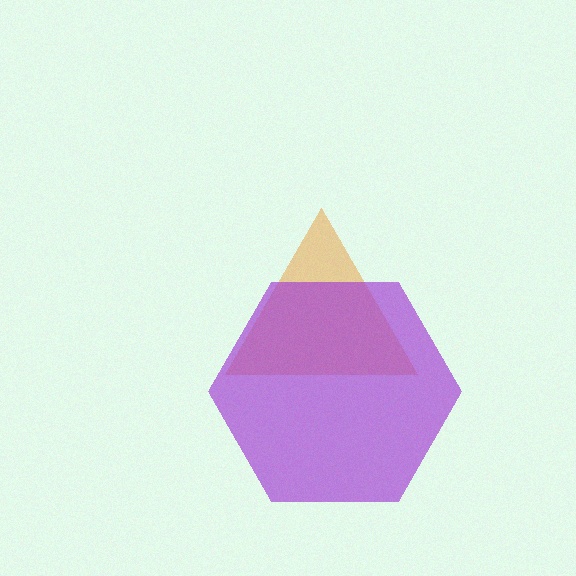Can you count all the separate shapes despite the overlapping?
Yes, there are 2 separate shapes.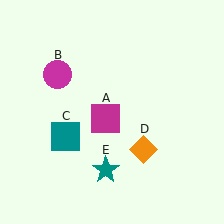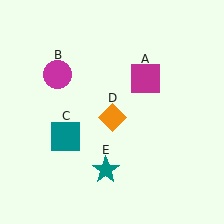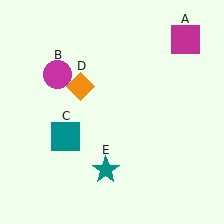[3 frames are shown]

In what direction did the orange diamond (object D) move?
The orange diamond (object D) moved up and to the left.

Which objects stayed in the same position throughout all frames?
Magenta circle (object B) and teal square (object C) and teal star (object E) remained stationary.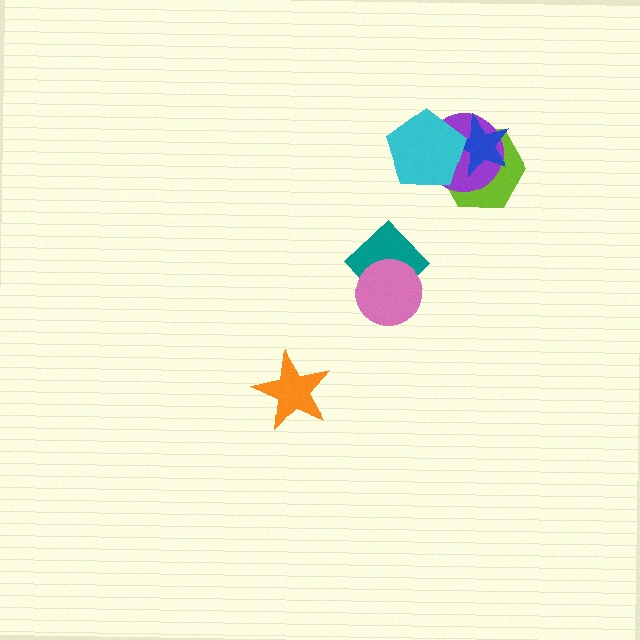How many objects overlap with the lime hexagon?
3 objects overlap with the lime hexagon.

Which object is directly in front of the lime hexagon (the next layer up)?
The purple circle is directly in front of the lime hexagon.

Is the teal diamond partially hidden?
Yes, it is partially covered by another shape.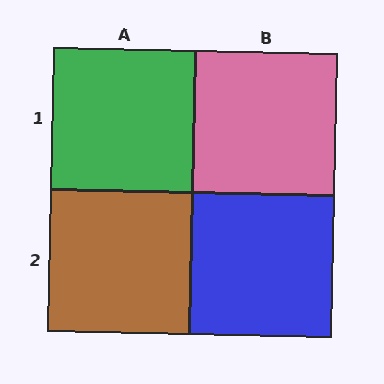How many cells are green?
1 cell is green.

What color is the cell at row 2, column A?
Brown.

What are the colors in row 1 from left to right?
Green, pink.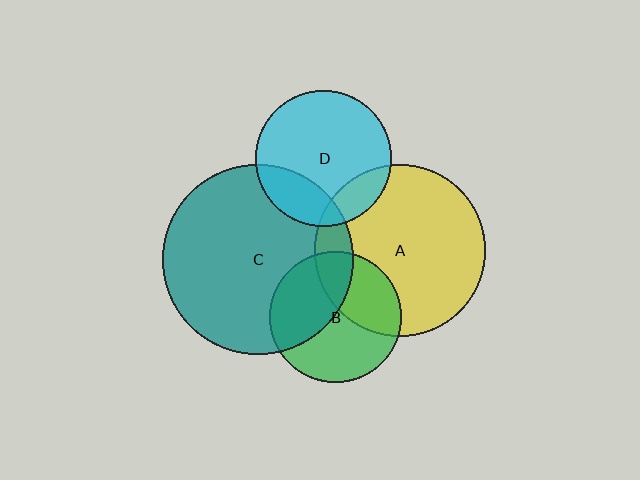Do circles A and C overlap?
Yes.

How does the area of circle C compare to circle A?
Approximately 1.2 times.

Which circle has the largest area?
Circle C (teal).